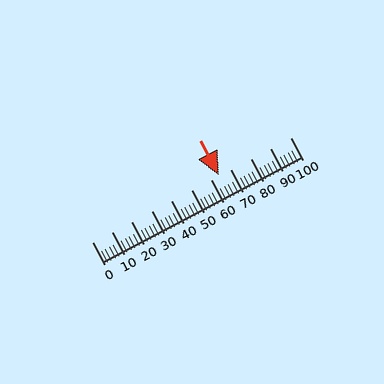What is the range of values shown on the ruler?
The ruler shows values from 0 to 100.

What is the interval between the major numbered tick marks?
The major tick marks are spaced 10 units apart.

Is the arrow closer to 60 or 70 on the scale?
The arrow is closer to 60.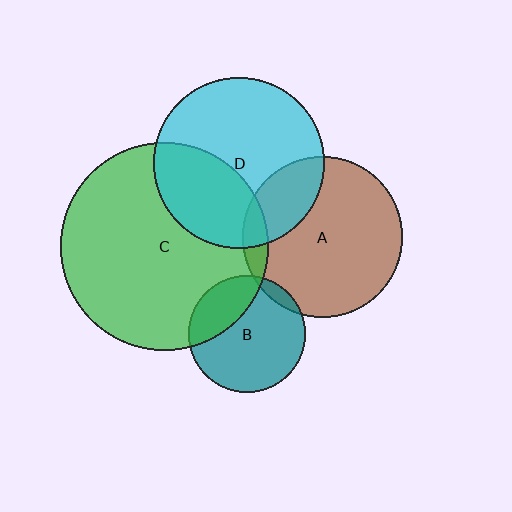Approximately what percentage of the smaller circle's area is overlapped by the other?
Approximately 5%.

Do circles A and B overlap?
Yes.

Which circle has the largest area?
Circle C (green).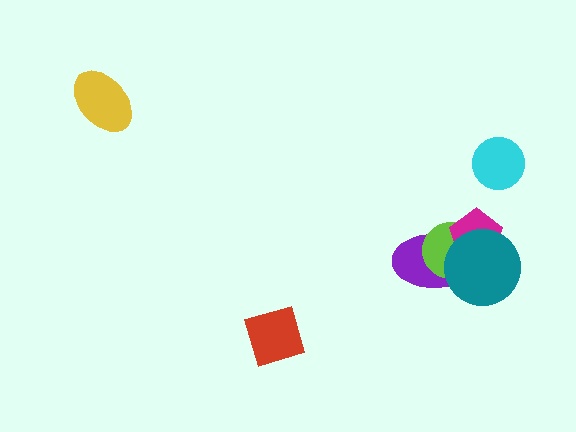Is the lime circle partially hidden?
Yes, it is partially covered by another shape.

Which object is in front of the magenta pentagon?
The teal circle is in front of the magenta pentagon.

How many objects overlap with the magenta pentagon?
3 objects overlap with the magenta pentagon.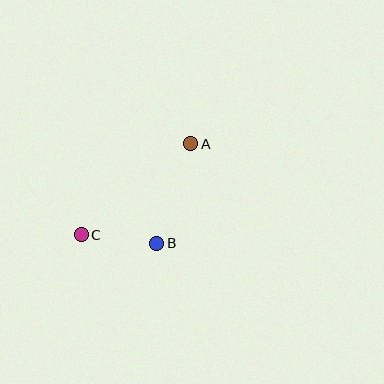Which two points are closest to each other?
Points B and C are closest to each other.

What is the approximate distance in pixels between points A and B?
The distance between A and B is approximately 105 pixels.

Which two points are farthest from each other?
Points A and C are farthest from each other.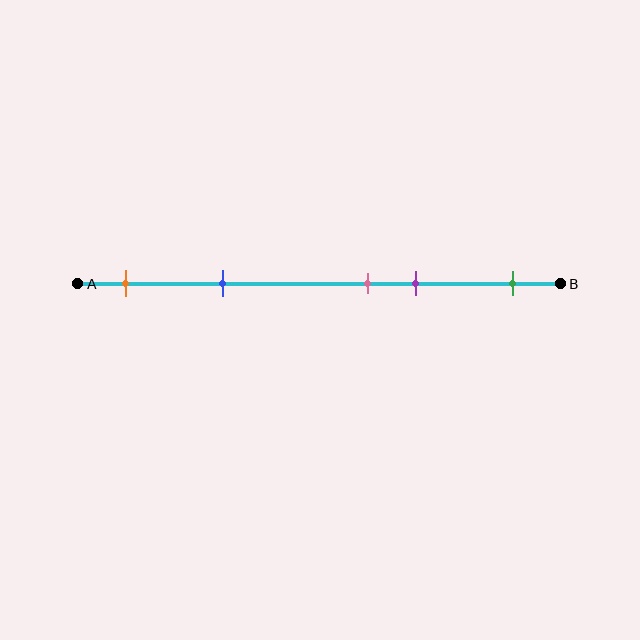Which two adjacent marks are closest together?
The pink and purple marks are the closest adjacent pair.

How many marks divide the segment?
There are 5 marks dividing the segment.